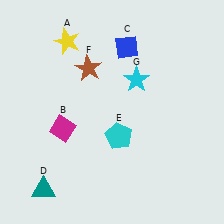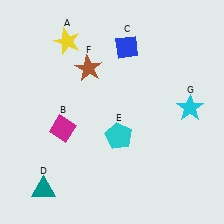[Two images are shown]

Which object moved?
The cyan star (G) moved right.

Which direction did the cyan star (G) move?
The cyan star (G) moved right.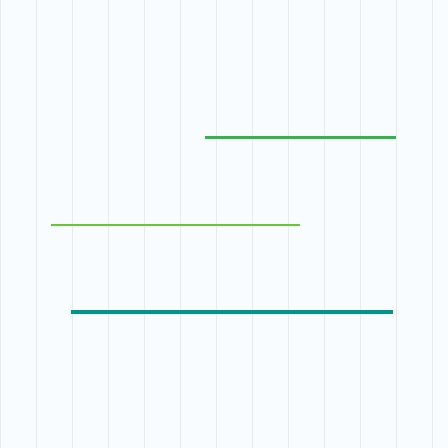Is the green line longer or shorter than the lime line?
The lime line is longer than the green line.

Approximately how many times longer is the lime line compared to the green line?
The lime line is approximately 1.3 times the length of the green line.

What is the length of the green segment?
The green segment is approximately 190 pixels long.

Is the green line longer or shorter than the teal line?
The teal line is longer than the green line.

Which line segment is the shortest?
The green line is the shortest at approximately 190 pixels.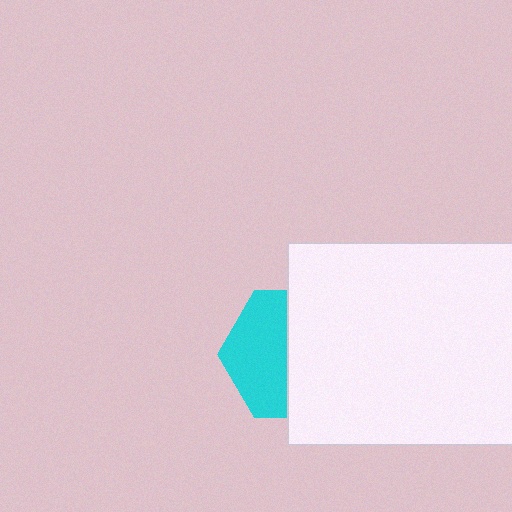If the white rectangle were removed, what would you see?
You would see the complete cyan hexagon.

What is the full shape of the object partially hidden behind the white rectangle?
The partially hidden object is a cyan hexagon.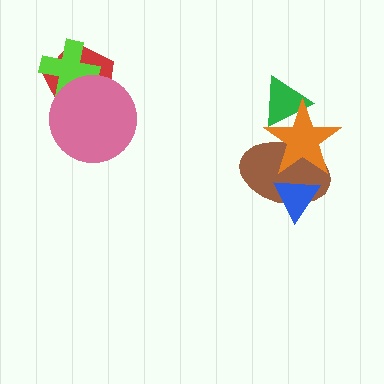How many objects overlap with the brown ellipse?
2 objects overlap with the brown ellipse.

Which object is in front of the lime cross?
The pink circle is in front of the lime cross.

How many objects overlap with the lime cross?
2 objects overlap with the lime cross.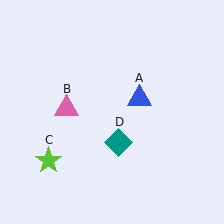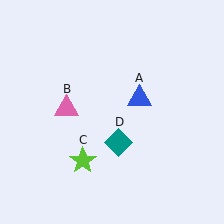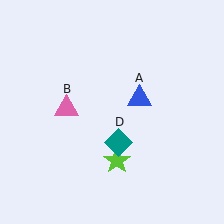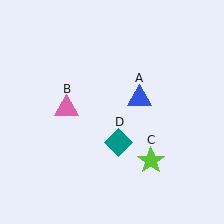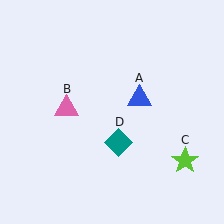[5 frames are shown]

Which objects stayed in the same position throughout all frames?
Blue triangle (object A) and pink triangle (object B) and teal diamond (object D) remained stationary.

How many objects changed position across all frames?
1 object changed position: lime star (object C).